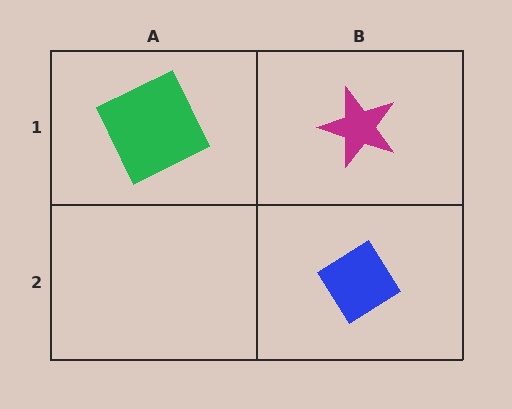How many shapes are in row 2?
1 shape.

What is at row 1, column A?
A green square.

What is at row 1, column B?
A magenta star.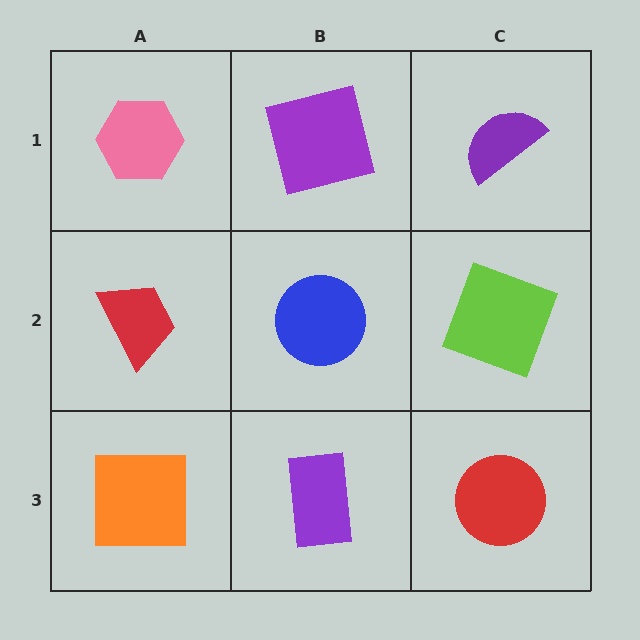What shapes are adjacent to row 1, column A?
A red trapezoid (row 2, column A), a purple square (row 1, column B).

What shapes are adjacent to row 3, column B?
A blue circle (row 2, column B), an orange square (row 3, column A), a red circle (row 3, column C).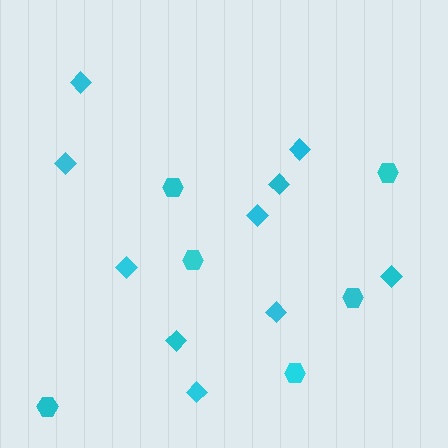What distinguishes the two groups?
There are 2 groups: one group of diamonds (10) and one group of hexagons (6).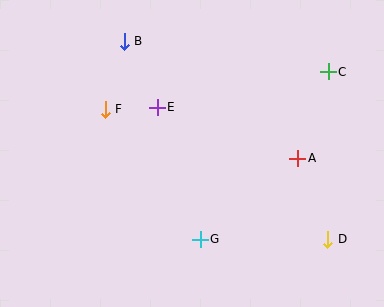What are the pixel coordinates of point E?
Point E is at (157, 107).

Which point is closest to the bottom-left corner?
Point G is closest to the bottom-left corner.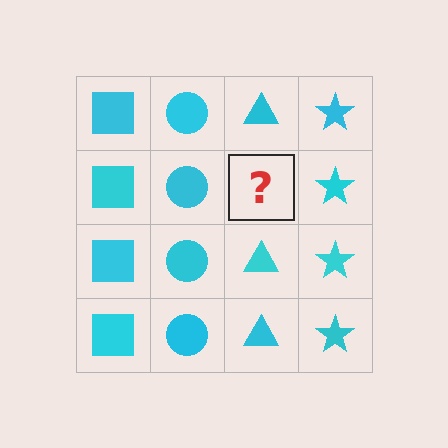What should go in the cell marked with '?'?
The missing cell should contain a cyan triangle.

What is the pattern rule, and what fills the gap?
The rule is that each column has a consistent shape. The gap should be filled with a cyan triangle.